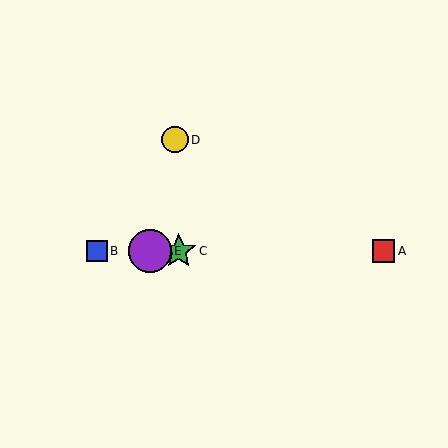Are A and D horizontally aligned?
No, A is at y≈251 and D is at y≈140.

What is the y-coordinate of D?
Object D is at y≈140.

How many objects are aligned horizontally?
4 objects (A, B, C, E) are aligned horizontally.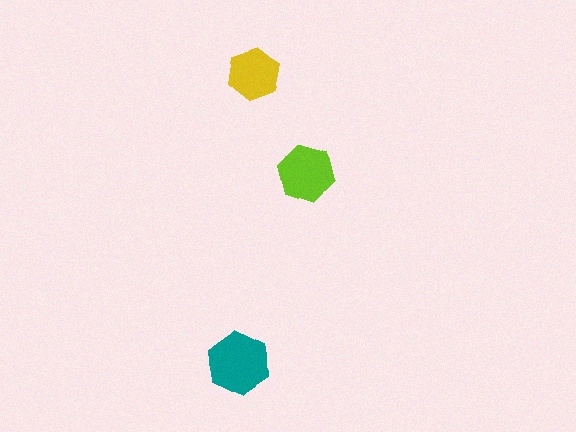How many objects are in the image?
There are 3 objects in the image.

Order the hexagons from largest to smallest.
the teal one, the lime one, the yellow one.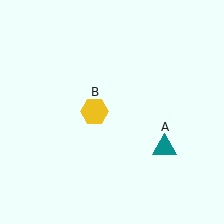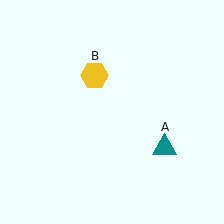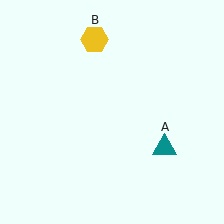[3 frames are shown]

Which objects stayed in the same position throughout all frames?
Teal triangle (object A) remained stationary.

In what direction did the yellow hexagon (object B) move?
The yellow hexagon (object B) moved up.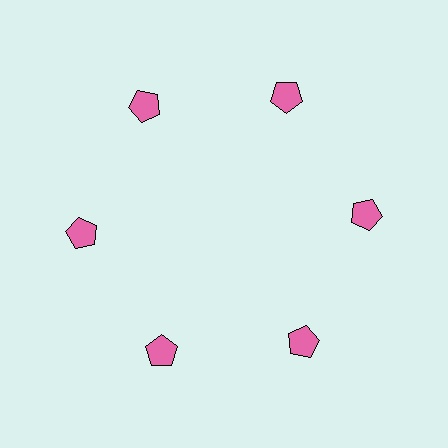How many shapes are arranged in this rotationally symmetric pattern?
There are 6 shapes, arranged in 6 groups of 1.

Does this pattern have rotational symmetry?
Yes, this pattern has 6-fold rotational symmetry. It looks the same after rotating 60 degrees around the center.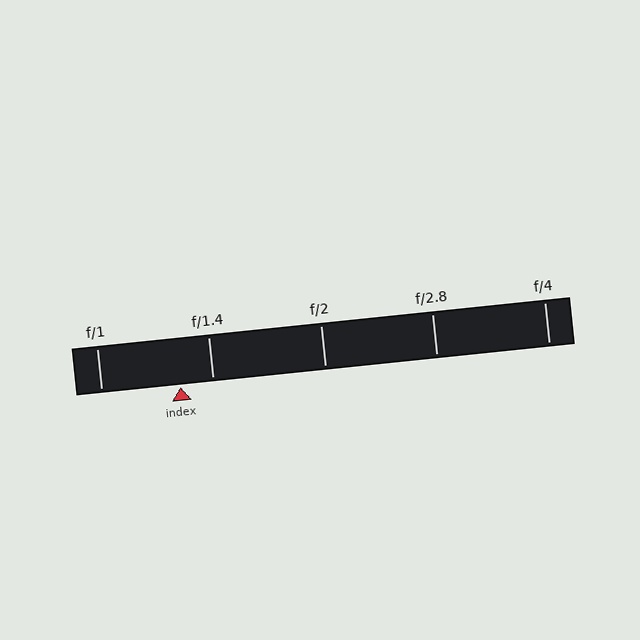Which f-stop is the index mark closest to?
The index mark is closest to f/1.4.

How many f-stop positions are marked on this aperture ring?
There are 5 f-stop positions marked.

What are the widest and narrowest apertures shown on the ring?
The widest aperture shown is f/1 and the narrowest is f/4.